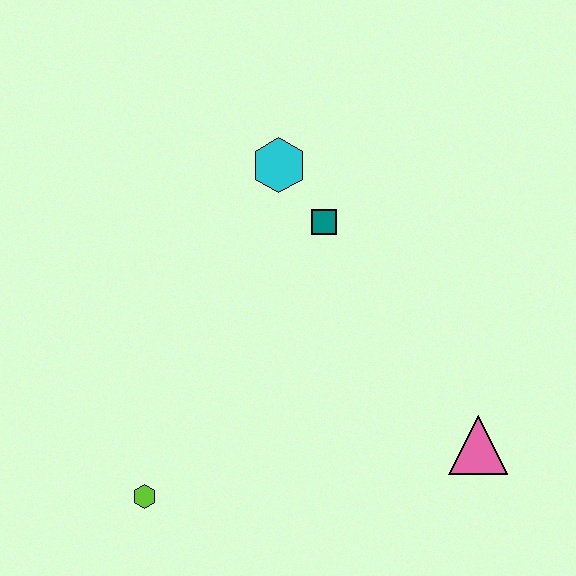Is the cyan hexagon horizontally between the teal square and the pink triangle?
No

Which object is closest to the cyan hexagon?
The teal square is closest to the cyan hexagon.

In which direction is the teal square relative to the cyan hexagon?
The teal square is below the cyan hexagon.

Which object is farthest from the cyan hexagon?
The lime hexagon is farthest from the cyan hexagon.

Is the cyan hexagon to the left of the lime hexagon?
No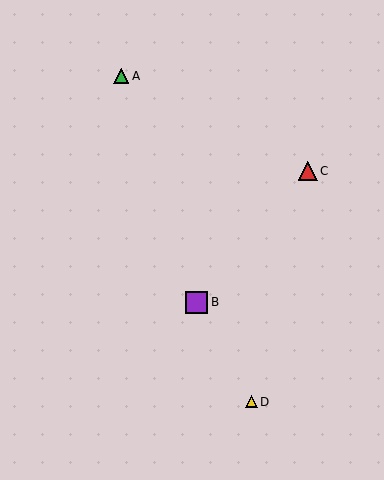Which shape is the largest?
The purple square (labeled B) is the largest.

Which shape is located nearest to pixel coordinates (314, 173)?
The red triangle (labeled C) at (308, 171) is nearest to that location.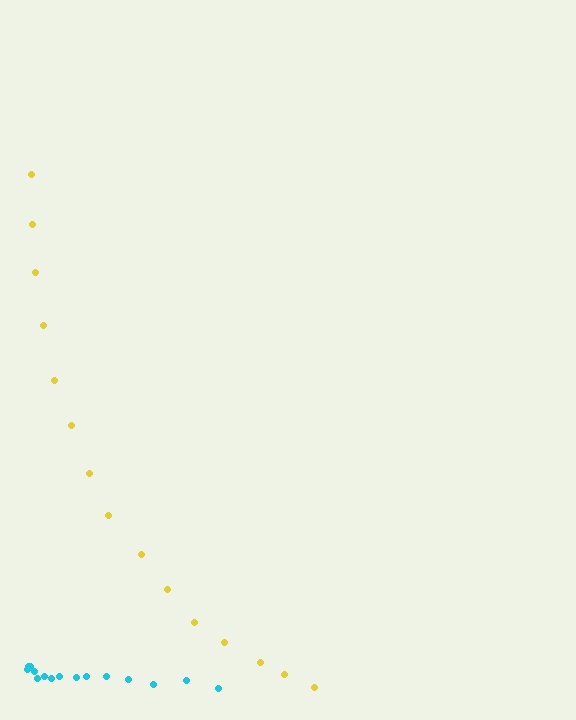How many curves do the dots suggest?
There are 2 distinct paths.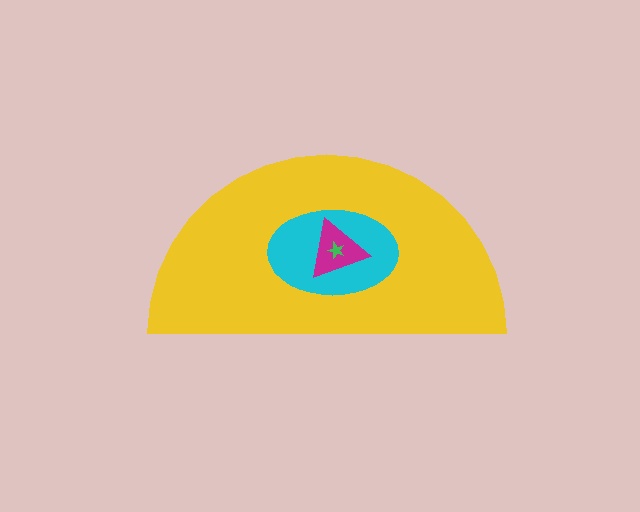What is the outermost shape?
The yellow semicircle.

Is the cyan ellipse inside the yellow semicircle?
Yes.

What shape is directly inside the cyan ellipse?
The magenta triangle.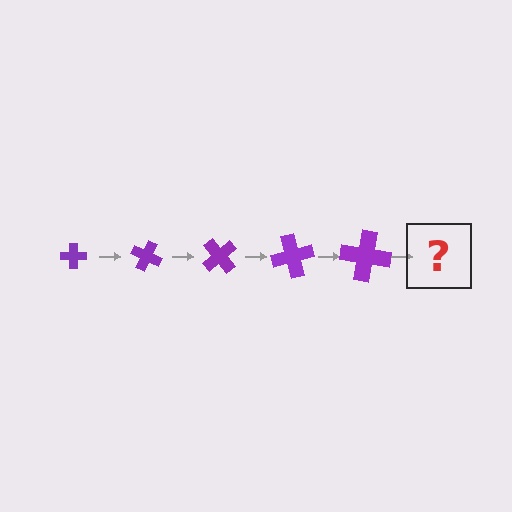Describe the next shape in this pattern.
It should be a cross, larger than the previous one and rotated 125 degrees from the start.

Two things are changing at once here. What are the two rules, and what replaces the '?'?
The two rules are that the cross grows larger each step and it rotates 25 degrees each step. The '?' should be a cross, larger than the previous one and rotated 125 degrees from the start.